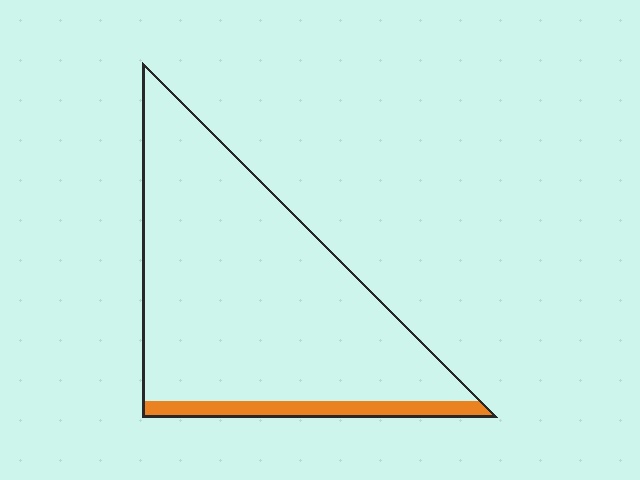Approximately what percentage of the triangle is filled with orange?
Approximately 10%.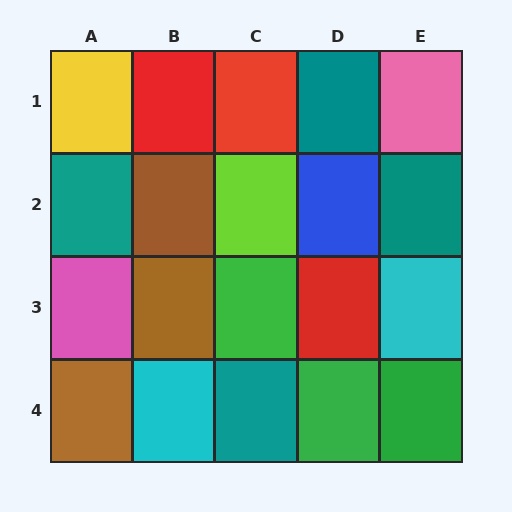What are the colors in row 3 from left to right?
Pink, brown, green, red, cyan.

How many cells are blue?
1 cell is blue.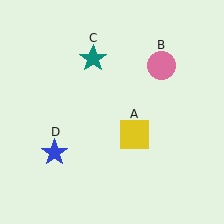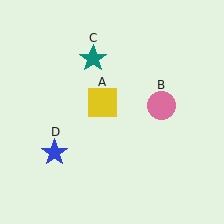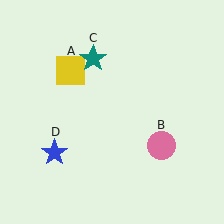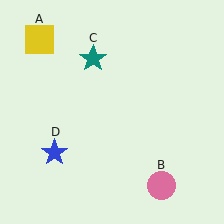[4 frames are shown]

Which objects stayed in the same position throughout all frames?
Teal star (object C) and blue star (object D) remained stationary.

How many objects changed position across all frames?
2 objects changed position: yellow square (object A), pink circle (object B).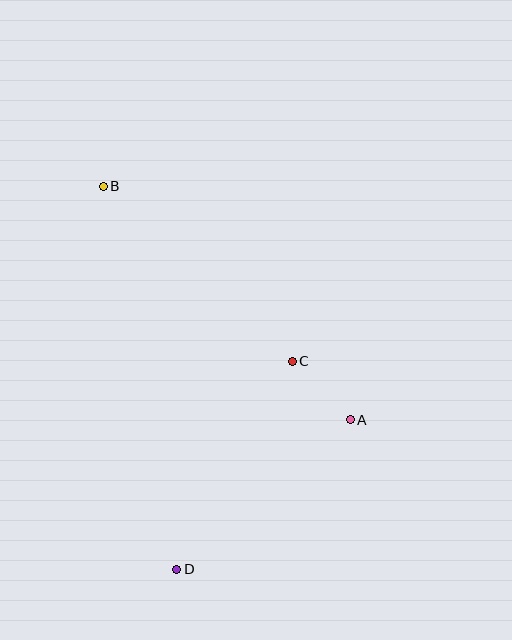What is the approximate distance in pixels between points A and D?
The distance between A and D is approximately 229 pixels.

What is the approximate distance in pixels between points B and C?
The distance between B and C is approximately 258 pixels.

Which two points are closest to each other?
Points A and C are closest to each other.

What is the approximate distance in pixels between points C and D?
The distance between C and D is approximately 238 pixels.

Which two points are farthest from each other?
Points B and D are farthest from each other.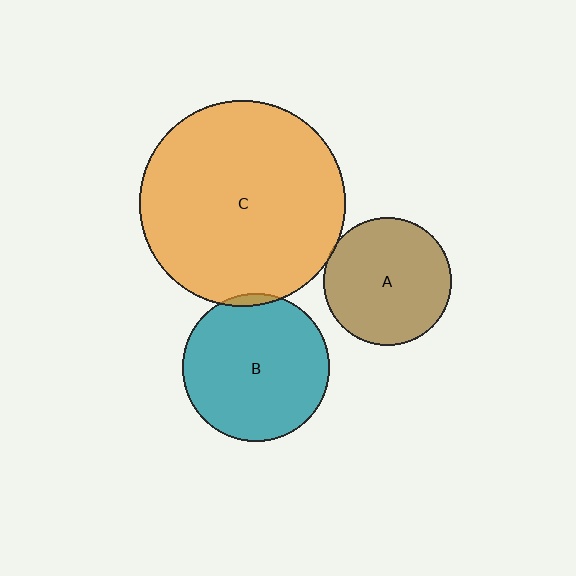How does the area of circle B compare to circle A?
Approximately 1.3 times.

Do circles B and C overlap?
Yes.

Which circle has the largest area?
Circle C (orange).